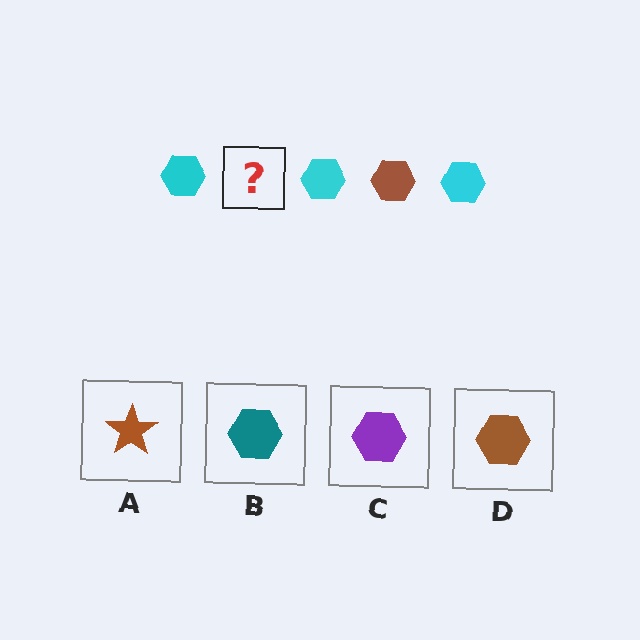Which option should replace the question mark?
Option D.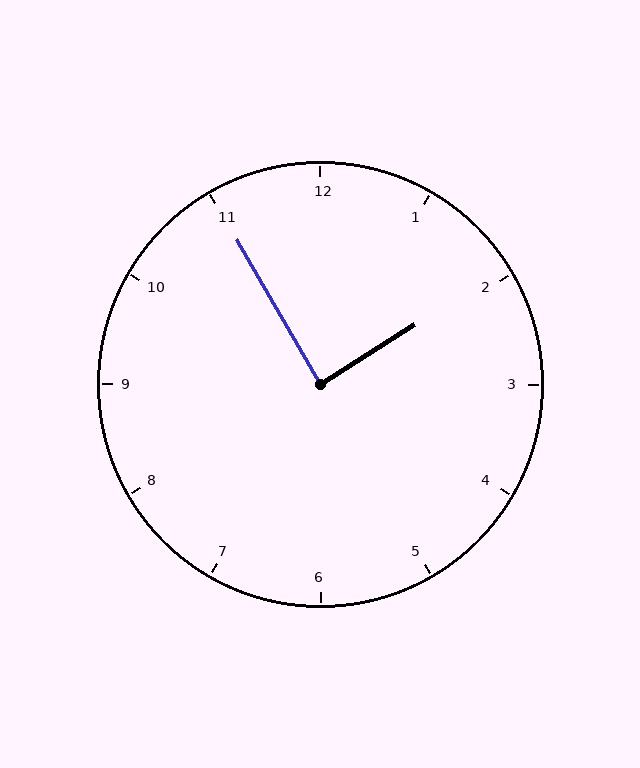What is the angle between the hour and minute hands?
Approximately 88 degrees.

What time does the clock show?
1:55.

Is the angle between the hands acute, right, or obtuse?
It is right.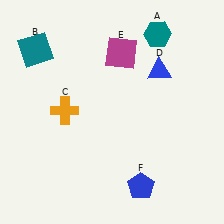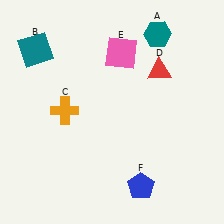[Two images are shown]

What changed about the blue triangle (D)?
In Image 1, D is blue. In Image 2, it changed to red.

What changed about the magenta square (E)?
In Image 1, E is magenta. In Image 2, it changed to pink.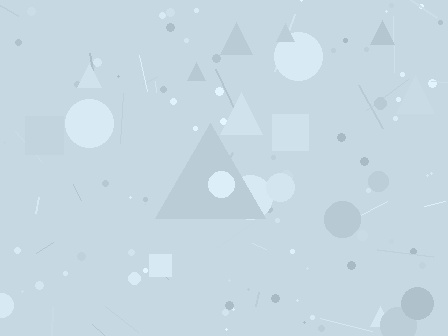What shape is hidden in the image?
A triangle is hidden in the image.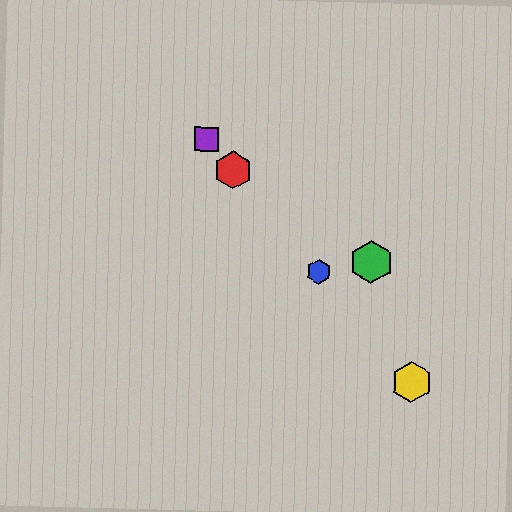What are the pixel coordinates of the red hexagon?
The red hexagon is at (233, 170).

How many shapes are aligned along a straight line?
4 shapes (the red hexagon, the blue hexagon, the yellow hexagon, the purple square) are aligned along a straight line.